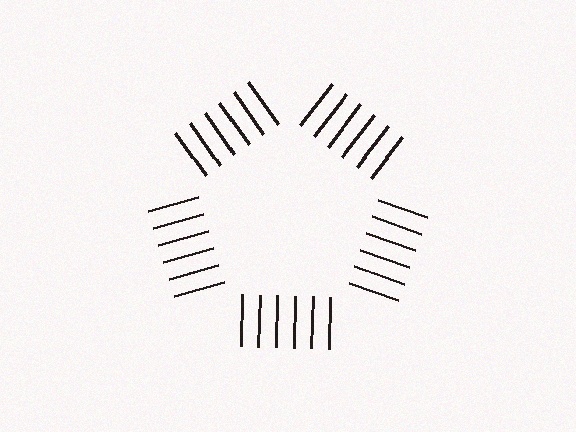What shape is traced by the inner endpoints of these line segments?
An illusory pentagon — the line segments terminate on its edges but no continuous stroke is drawn.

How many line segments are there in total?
30 — 6 along each of the 5 edges.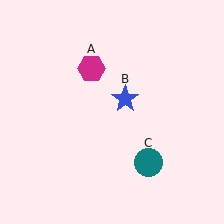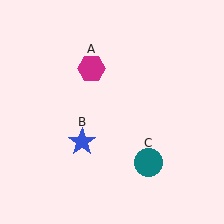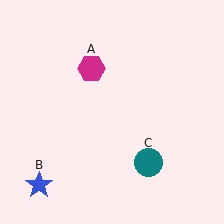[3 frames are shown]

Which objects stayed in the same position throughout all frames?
Magenta hexagon (object A) and teal circle (object C) remained stationary.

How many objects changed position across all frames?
1 object changed position: blue star (object B).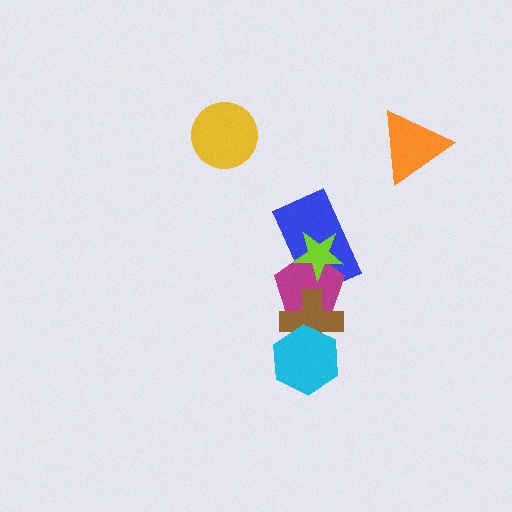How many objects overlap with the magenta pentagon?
3 objects overlap with the magenta pentagon.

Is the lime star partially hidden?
No, no other shape covers it.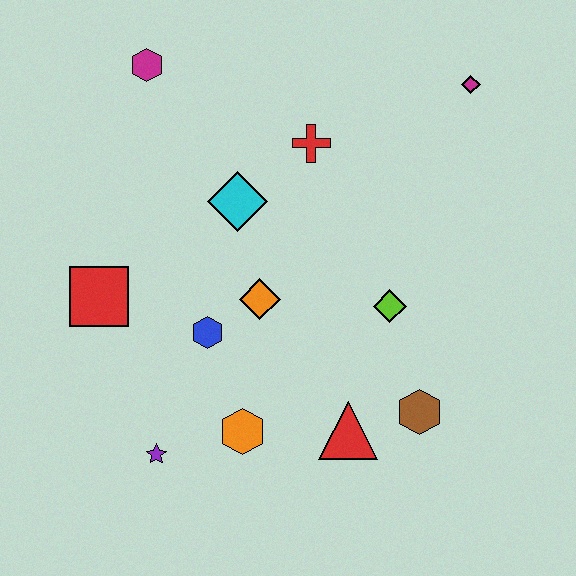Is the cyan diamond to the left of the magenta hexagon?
No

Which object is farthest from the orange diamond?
The magenta diamond is farthest from the orange diamond.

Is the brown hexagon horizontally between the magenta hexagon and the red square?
No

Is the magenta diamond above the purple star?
Yes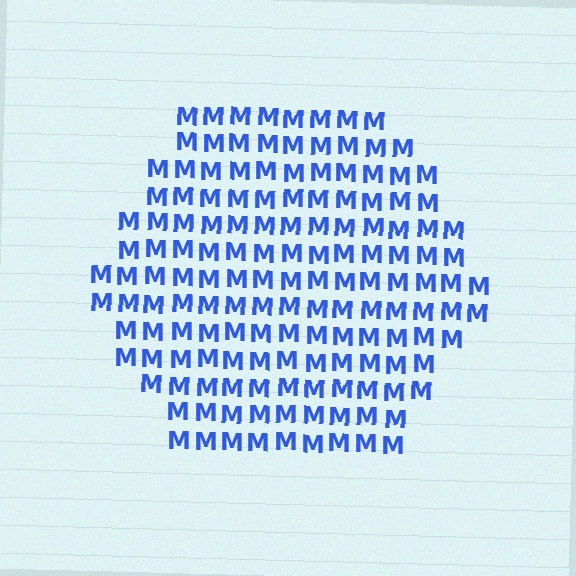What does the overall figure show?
The overall figure shows a hexagon.